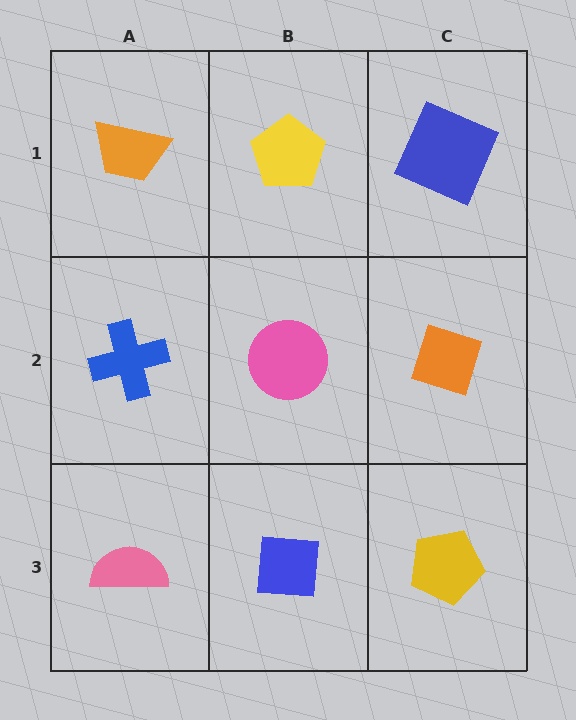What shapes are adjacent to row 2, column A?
An orange trapezoid (row 1, column A), a pink semicircle (row 3, column A), a pink circle (row 2, column B).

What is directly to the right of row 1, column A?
A yellow pentagon.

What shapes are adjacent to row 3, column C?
An orange diamond (row 2, column C), a blue square (row 3, column B).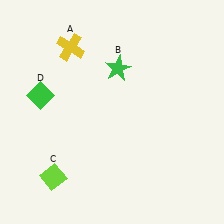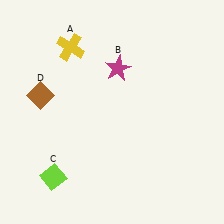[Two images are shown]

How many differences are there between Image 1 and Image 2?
There are 2 differences between the two images.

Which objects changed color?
B changed from green to magenta. D changed from green to brown.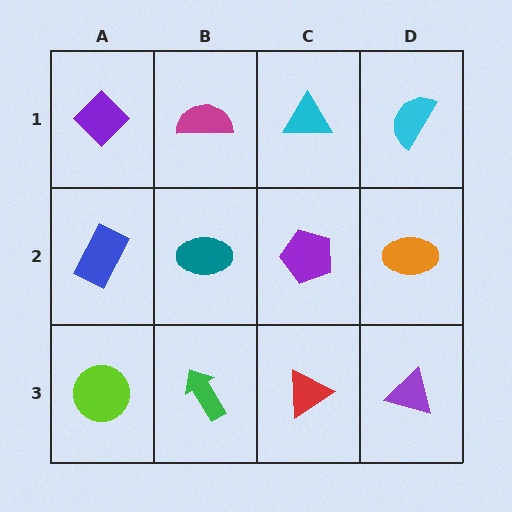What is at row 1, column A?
A purple diamond.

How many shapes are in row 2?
4 shapes.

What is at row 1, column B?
A magenta semicircle.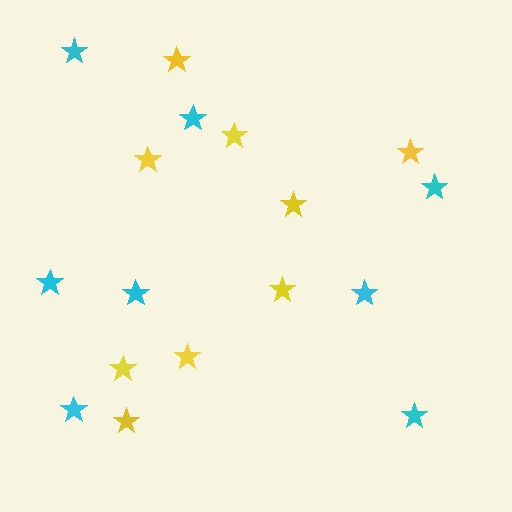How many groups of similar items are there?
There are 2 groups: one group of yellow stars (9) and one group of cyan stars (8).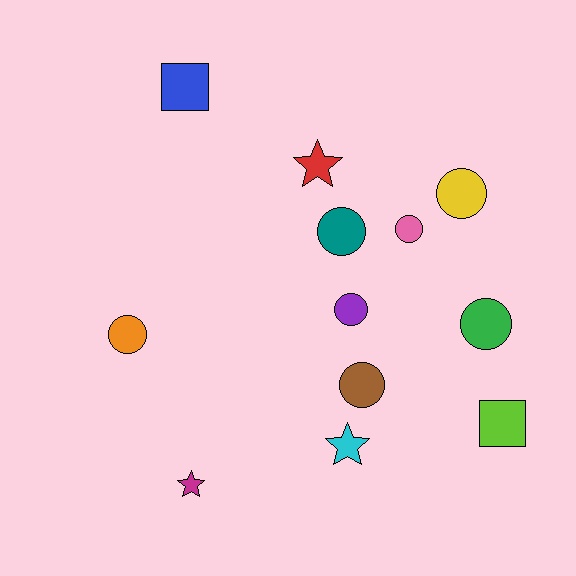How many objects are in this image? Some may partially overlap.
There are 12 objects.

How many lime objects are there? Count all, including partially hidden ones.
There is 1 lime object.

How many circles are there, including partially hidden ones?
There are 7 circles.